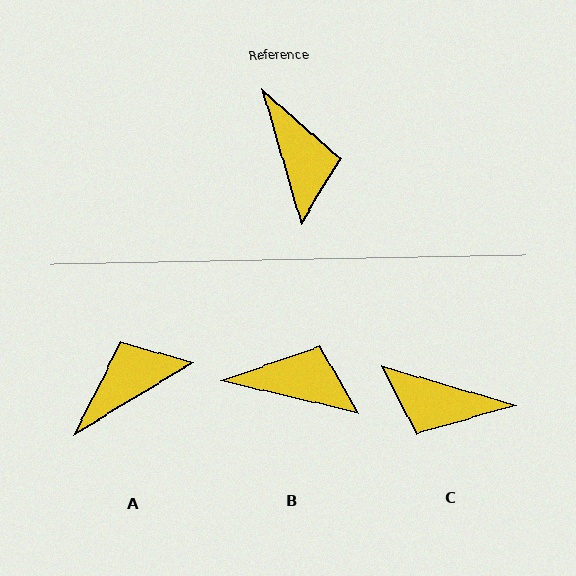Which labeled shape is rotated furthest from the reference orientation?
C, about 123 degrees away.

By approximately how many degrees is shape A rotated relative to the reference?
Approximately 105 degrees counter-clockwise.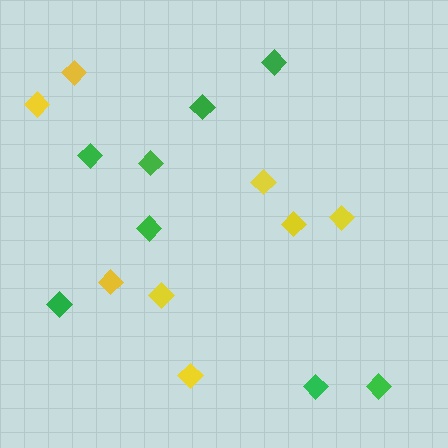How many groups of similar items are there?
There are 2 groups: one group of yellow diamonds (8) and one group of green diamonds (8).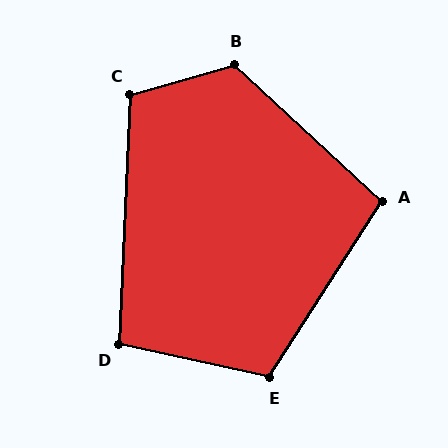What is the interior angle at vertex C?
Approximately 109 degrees (obtuse).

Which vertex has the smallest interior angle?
D, at approximately 100 degrees.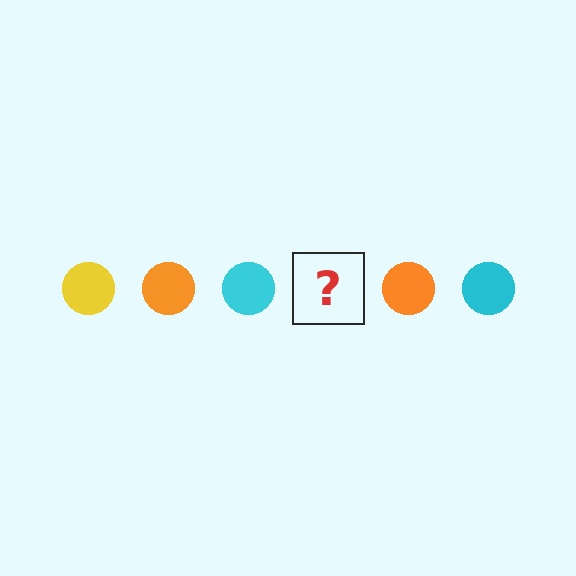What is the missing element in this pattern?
The missing element is a yellow circle.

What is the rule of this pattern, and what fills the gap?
The rule is that the pattern cycles through yellow, orange, cyan circles. The gap should be filled with a yellow circle.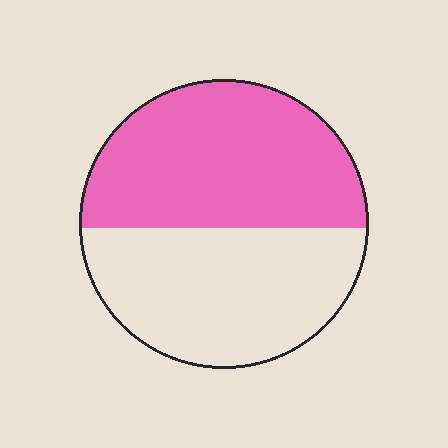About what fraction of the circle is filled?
About one half (1/2).